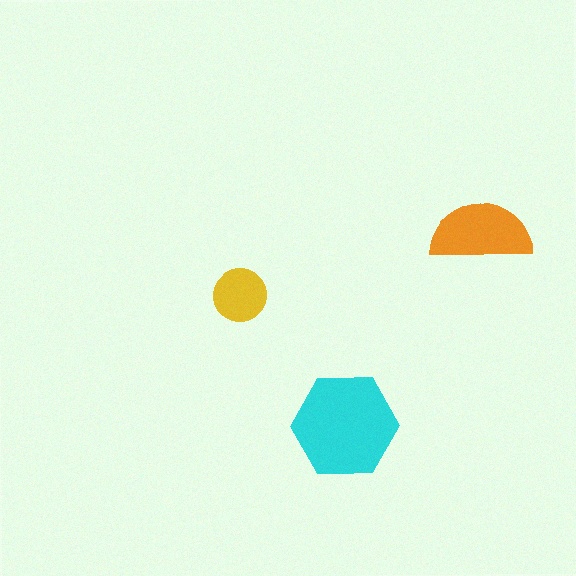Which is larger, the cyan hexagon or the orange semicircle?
The cyan hexagon.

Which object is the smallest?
The yellow circle.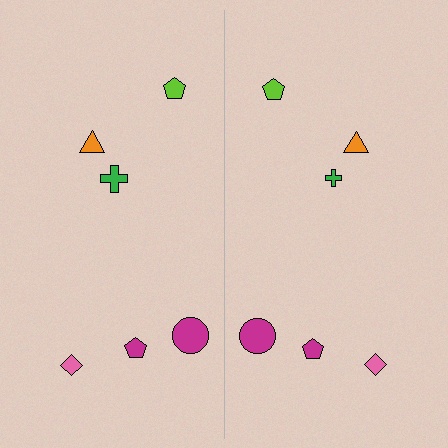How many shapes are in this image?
There are 12 shapes in this image.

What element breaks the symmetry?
The green cross on the right side has a different size than its mirror counterpart.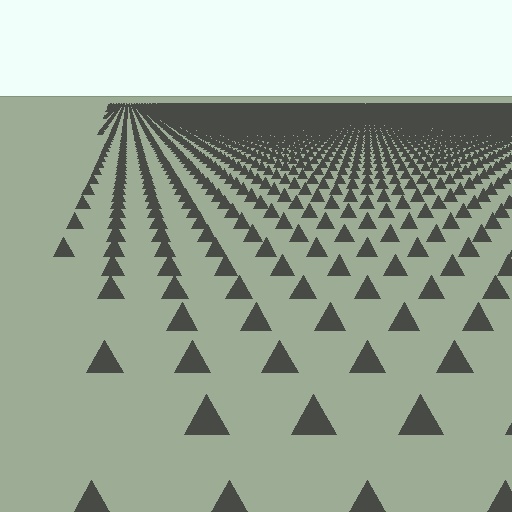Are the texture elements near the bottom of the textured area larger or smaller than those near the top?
Larger. Near the bottom, elements are closer to the viewer and appear at a bigger on-screen size.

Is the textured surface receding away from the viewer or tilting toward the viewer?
The surface is receding away from the viewer. Texture elements get smaller and denser toward the top.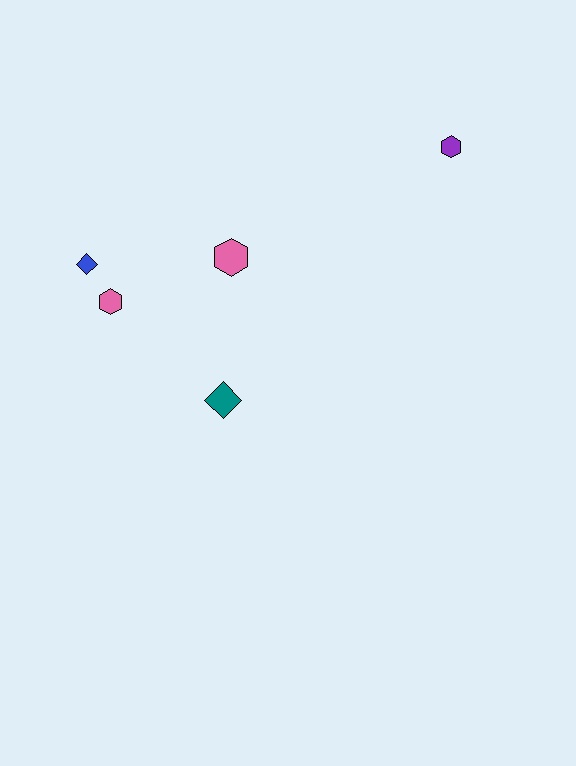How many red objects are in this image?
There are no red objects.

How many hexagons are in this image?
There are 3 hexagons.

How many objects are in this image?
There are 5 objects.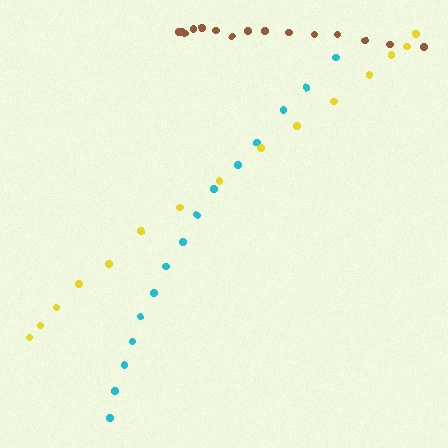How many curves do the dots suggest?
There are 3 distinct paths.